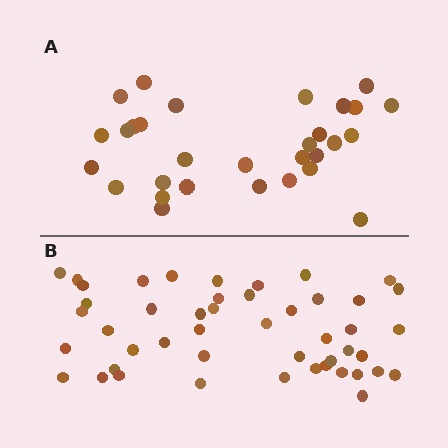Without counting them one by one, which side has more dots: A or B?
Region B (the bottom region) has more dots.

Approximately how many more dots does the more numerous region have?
Region B has approximately 15 more dots than region A.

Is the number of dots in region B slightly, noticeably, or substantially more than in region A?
Region B has substantially more. The ratio is roughly 1.6 to 1.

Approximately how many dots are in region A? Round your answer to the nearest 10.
About 30 dots.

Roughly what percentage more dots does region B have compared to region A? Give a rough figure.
About 55% more.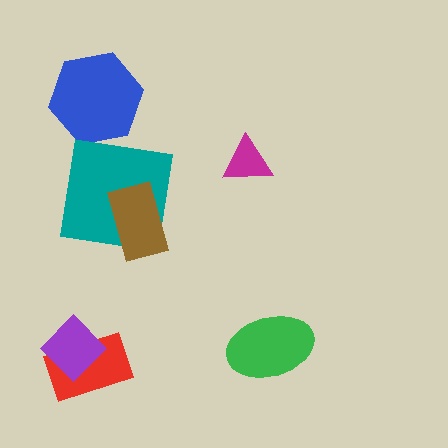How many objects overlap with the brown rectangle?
1 object overlaps with the brown rectangle.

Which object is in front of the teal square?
The brown rectangle is in front of the teal square.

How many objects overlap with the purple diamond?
1 object overlaps with the purple diamond.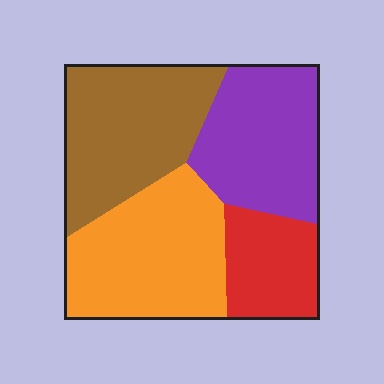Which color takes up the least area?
Red, at roughly 15%.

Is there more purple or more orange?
Orange.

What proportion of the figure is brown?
Brown covers around 30% of the figure.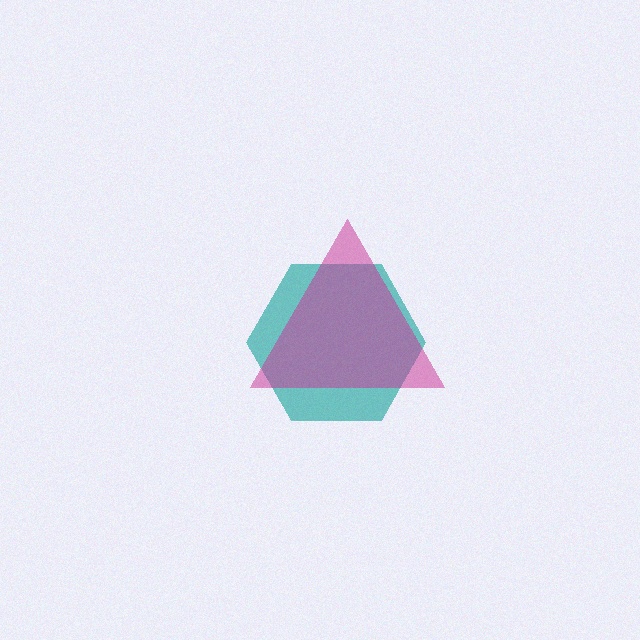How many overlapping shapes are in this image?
There are 2 overlapping shapes in the image.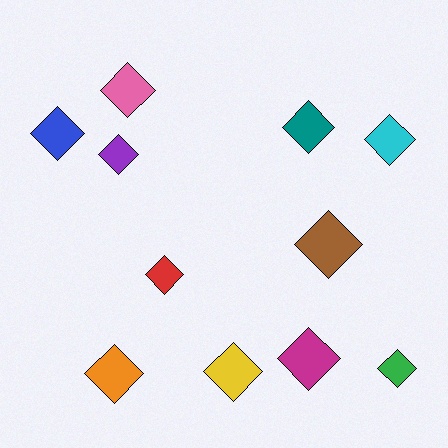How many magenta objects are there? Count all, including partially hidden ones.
There is 1 magenta object.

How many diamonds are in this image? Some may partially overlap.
There are 11 diamonds.